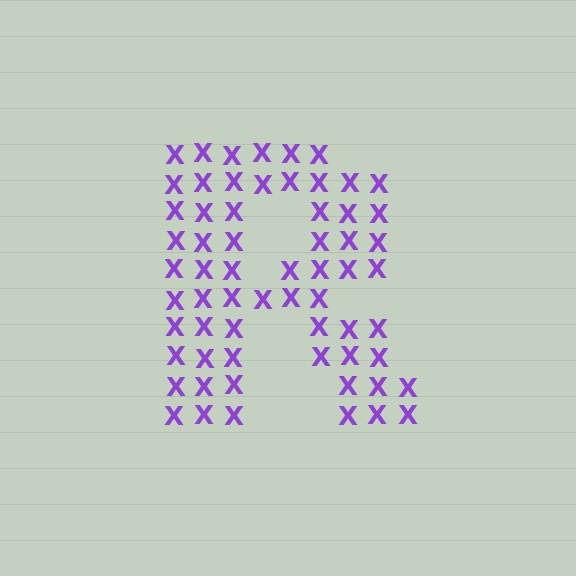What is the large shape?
The large shape is the letter R.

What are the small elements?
The small elements are letter X's.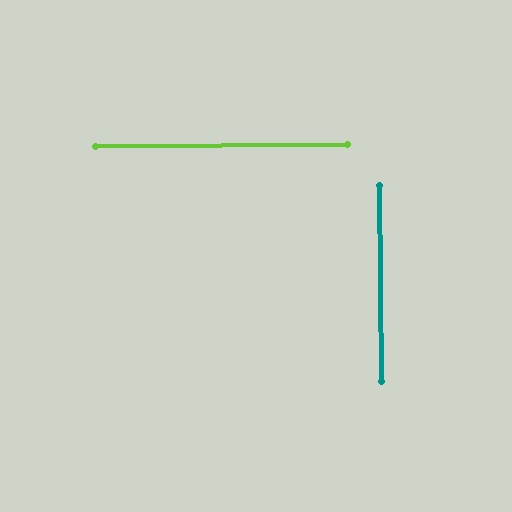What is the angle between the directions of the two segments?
Approximately 90 degrees.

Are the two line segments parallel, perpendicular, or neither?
Perpendicular — they meet at approximately 90°.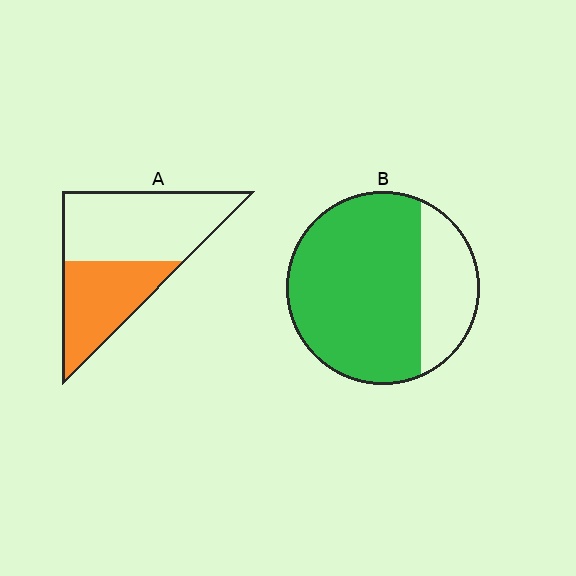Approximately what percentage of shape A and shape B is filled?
A is approximately 40% and B is approximately 75%.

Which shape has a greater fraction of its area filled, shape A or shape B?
Shape B.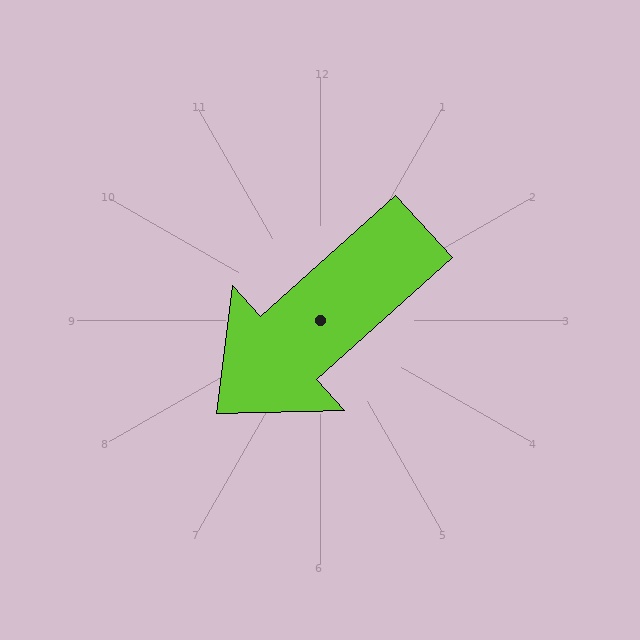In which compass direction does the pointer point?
Southwest.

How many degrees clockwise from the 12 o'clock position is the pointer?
Approximately 228 degrees.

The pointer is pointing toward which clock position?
Roughly 8 o'clock.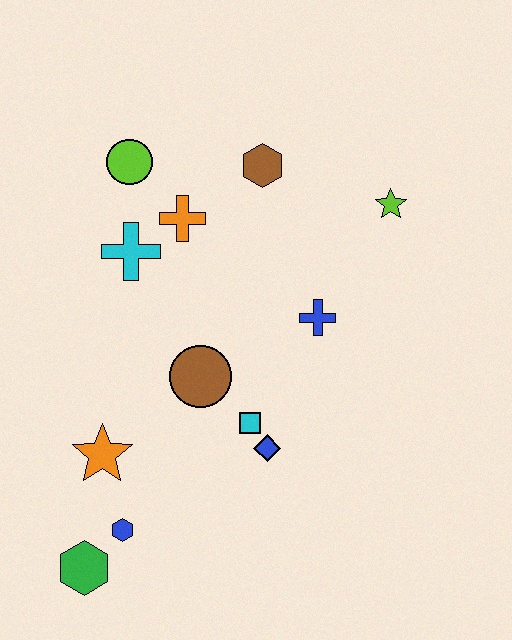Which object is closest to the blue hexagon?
The green hexagon is closest to the blue hexagon.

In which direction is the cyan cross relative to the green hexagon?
The cyan cross is above the green hexagon.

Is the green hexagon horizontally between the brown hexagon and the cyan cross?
No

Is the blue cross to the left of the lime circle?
No